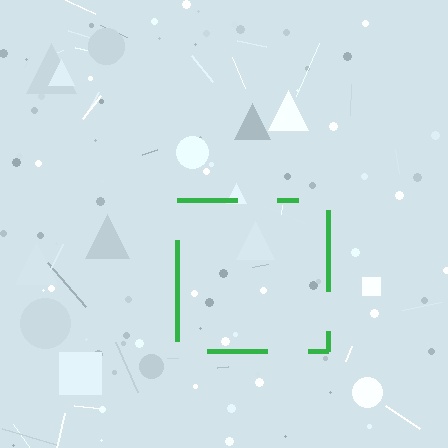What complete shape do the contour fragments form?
The contour fragments form a square.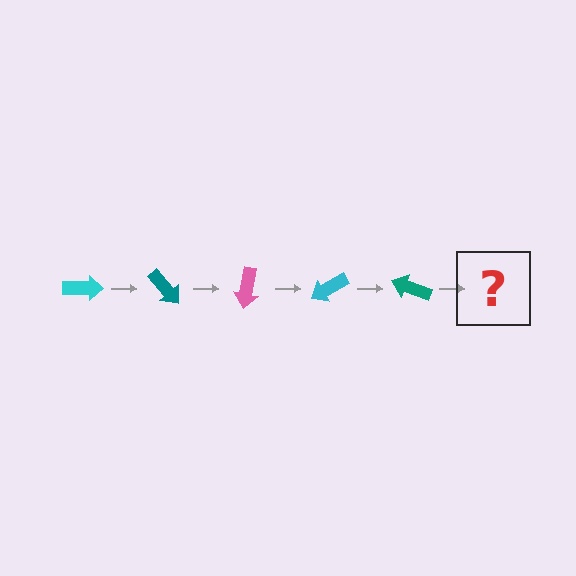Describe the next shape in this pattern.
It should be a pink arrow, rotated 250 degrees from the start.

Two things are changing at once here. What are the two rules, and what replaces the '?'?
The two rules are that it rotates 50 degrees each step and the color cycles through cyan, teal, and pink. The '?' should be a pink arrow, rotated 250 degrees from the start.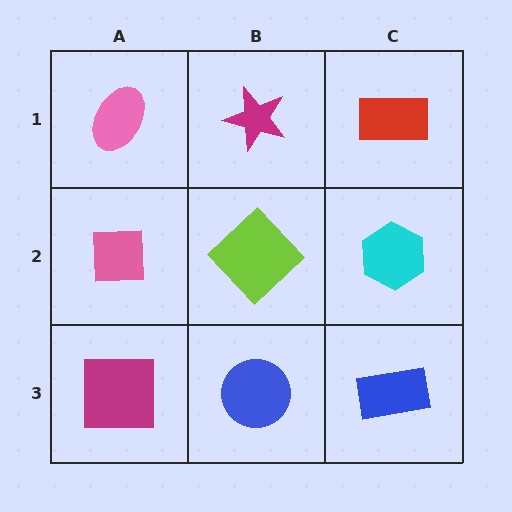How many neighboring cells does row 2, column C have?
3.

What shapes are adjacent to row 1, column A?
A pink square (row 2, column A), a magenta star (row 1, column B).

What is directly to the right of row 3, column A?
A blue circle.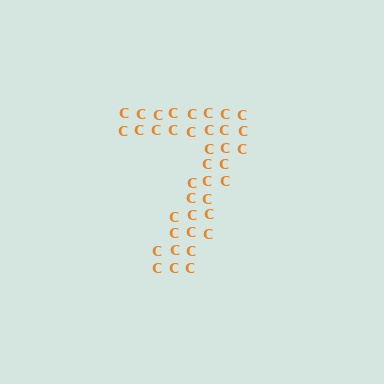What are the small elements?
The small elements are letter C's.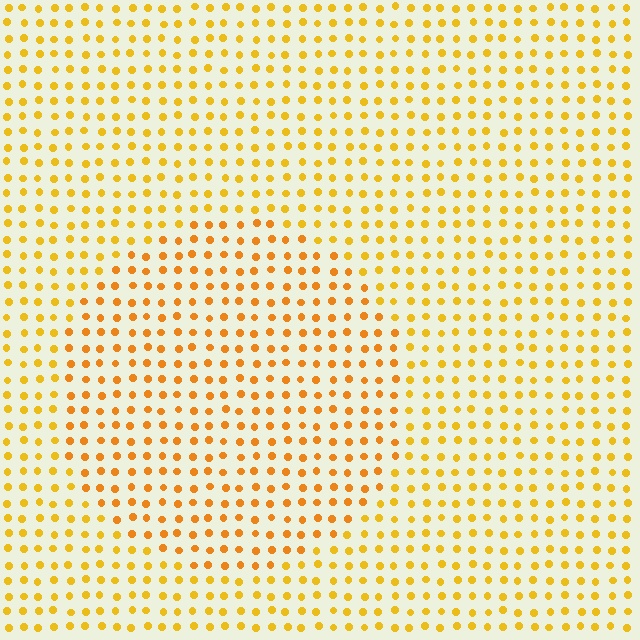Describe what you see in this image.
The image is filled with small yellow elements in a uniform arrangement. A circle-shaped region is visible where the elements are tinted to a slightly different hue, forming a subtle color boundary.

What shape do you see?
I see a circle.